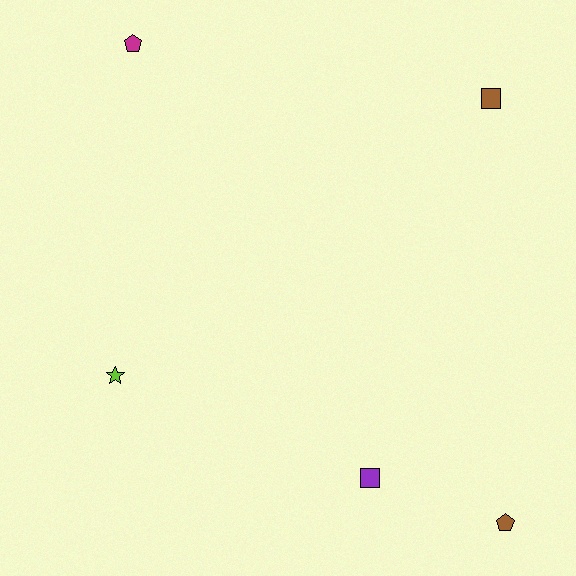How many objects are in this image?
There are 5 objects.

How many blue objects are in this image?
There are no blue objects.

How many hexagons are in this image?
There are no hexagons.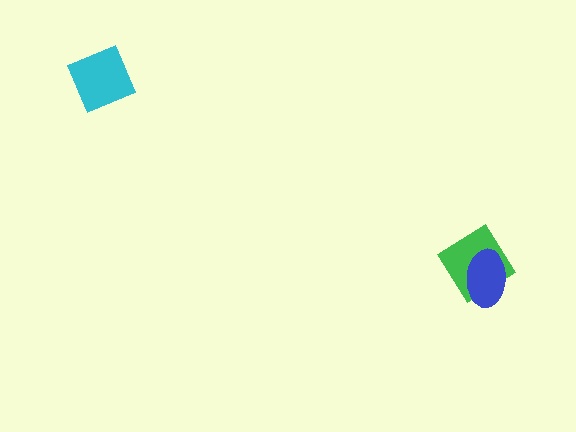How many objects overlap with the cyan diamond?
0 objects overlap with the cyan diamond.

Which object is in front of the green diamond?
The blue ellipse is in front of the green diamond.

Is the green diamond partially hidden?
Yes, it is partially covered by another shape.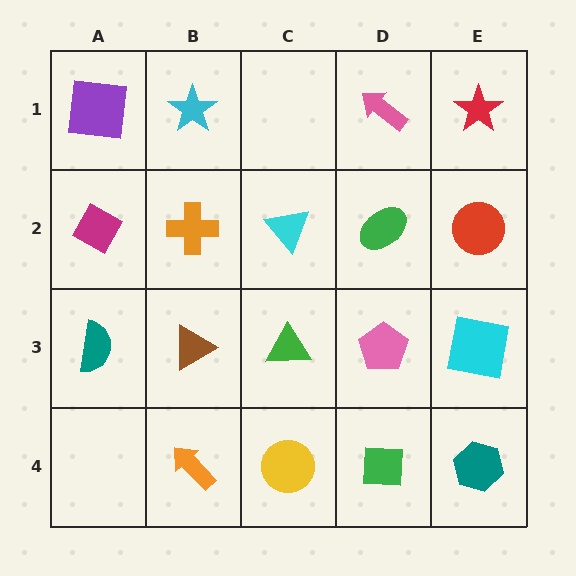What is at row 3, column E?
A cyan square.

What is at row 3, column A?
A teal semicircle.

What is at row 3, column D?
A pink pentagon.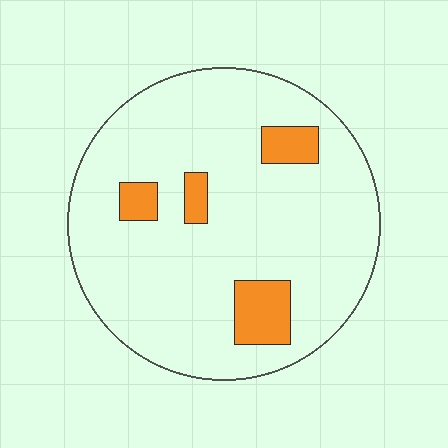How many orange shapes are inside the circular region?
4.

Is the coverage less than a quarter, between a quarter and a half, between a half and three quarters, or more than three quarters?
Less than a quarter.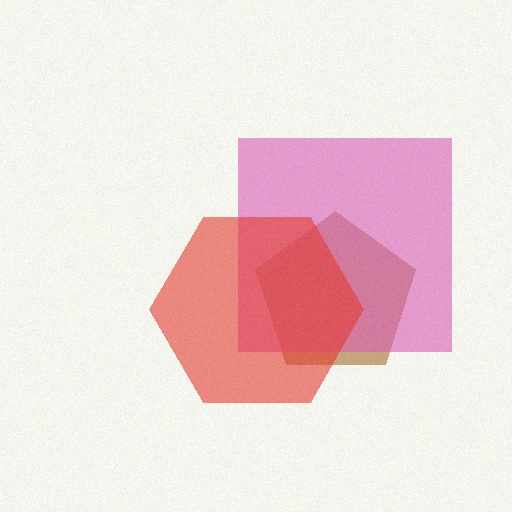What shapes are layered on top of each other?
The layered shapes are: a brown pentagon, a pink square, a red hexagon.